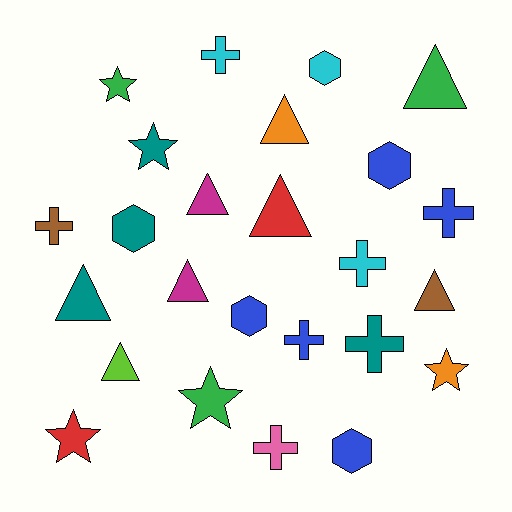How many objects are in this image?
There are 25 objects.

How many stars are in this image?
There are 5 stars.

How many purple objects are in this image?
There are no purple objects.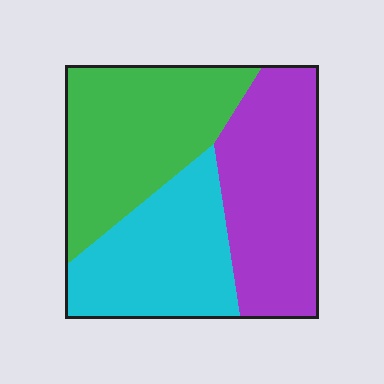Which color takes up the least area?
Cyan, at roughly 30%.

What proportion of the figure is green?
Green takes up between a third and a half of the figure.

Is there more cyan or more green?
Green.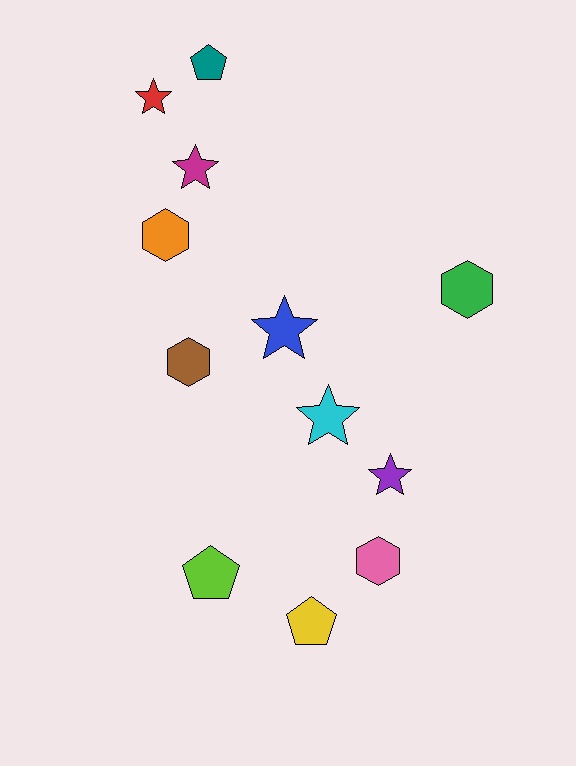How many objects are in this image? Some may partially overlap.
There are 12 objects.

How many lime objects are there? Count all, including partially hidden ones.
There is 1 lime object.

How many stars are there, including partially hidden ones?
There are 5 stars.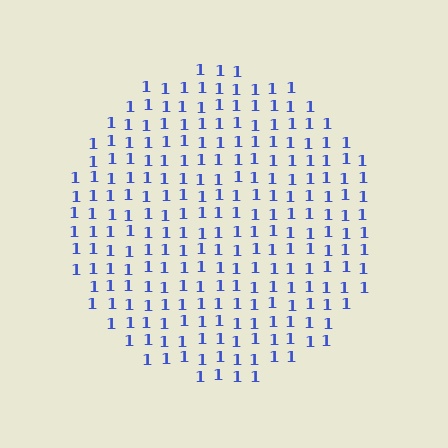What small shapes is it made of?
It is made of small digit 1's.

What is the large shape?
The large shape is a circle.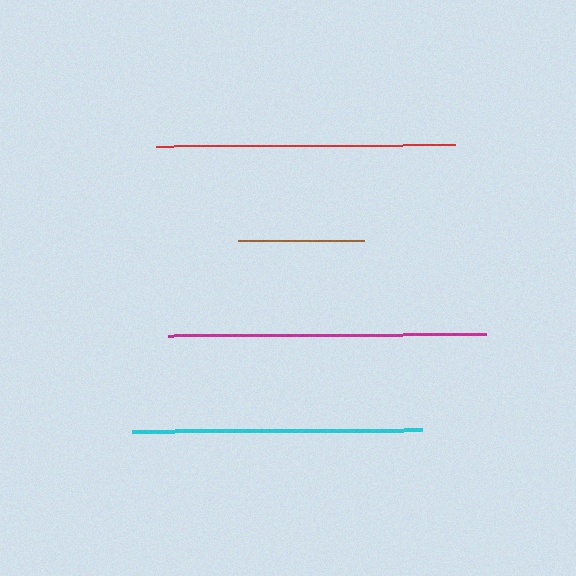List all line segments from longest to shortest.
From longest to shortest: magenta, red, cyan, brown.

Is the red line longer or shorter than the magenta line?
The magenta line is longer than the red line.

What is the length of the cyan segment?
The cyan segment is approximately 290 pixels long.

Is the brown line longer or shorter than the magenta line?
The magenta line is longer than the brown line.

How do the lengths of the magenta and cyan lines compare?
The magenta and cyan lines are approximately the same length.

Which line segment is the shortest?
The brown line is the shortest at approximately 126 pixels.